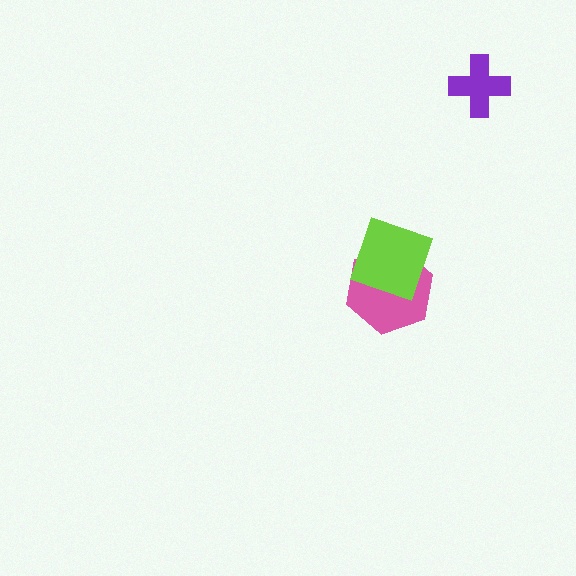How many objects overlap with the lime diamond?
1 object overlaps with the lime diamond.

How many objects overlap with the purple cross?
0 objects overlap with the purple cross.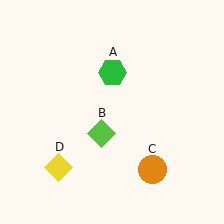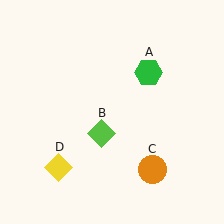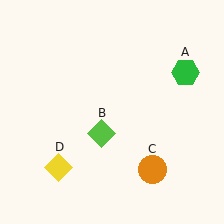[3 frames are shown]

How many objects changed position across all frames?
1 object changed position: green hexagon (object A).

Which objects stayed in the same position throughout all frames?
Lime diamond (object B) and orange circle (object C) and yellow diamond (object D) remained stationary.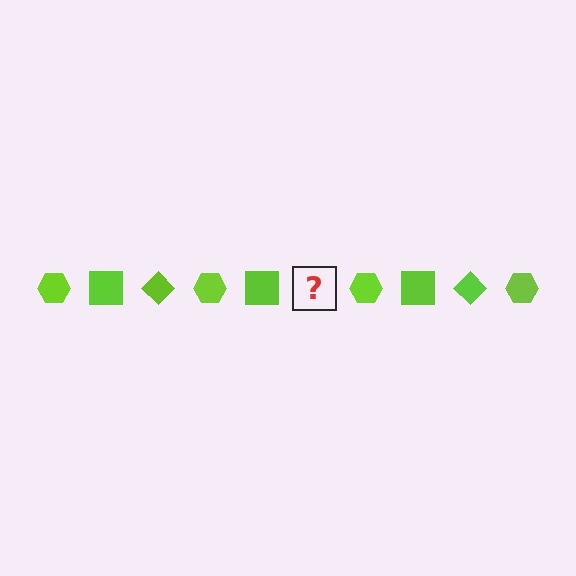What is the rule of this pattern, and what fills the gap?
The rule is that the pattern cycles through hexagon, square, diamond shapes in lime. The gap should be filled with a lime diamond.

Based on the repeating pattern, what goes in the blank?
The blank should be a lime diamond.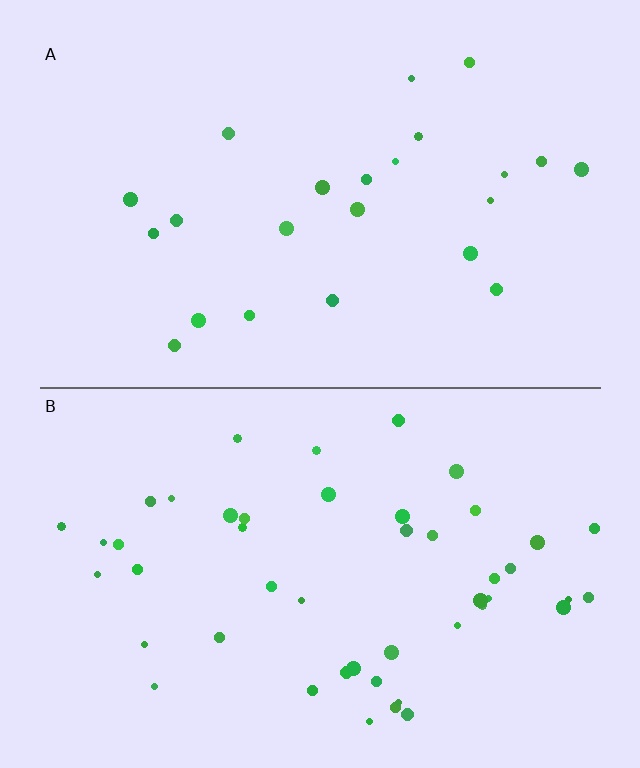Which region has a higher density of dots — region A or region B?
B (the bottom).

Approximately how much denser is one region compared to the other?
Approximately 2.0× — region B over region A.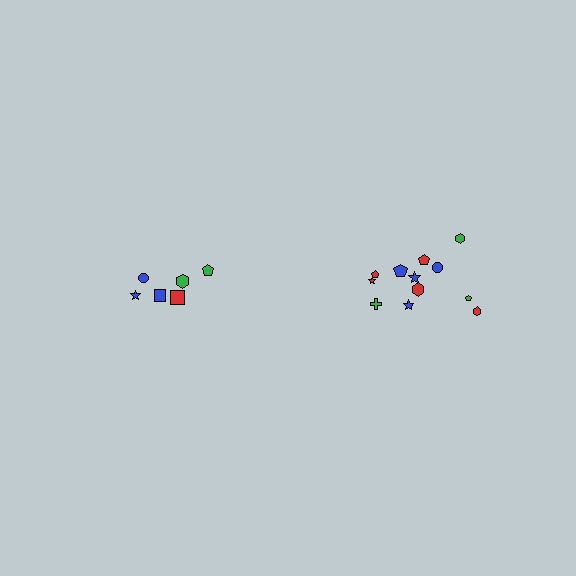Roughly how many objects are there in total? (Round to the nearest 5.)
Roughly 20 objects in total.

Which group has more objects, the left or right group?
The right group.